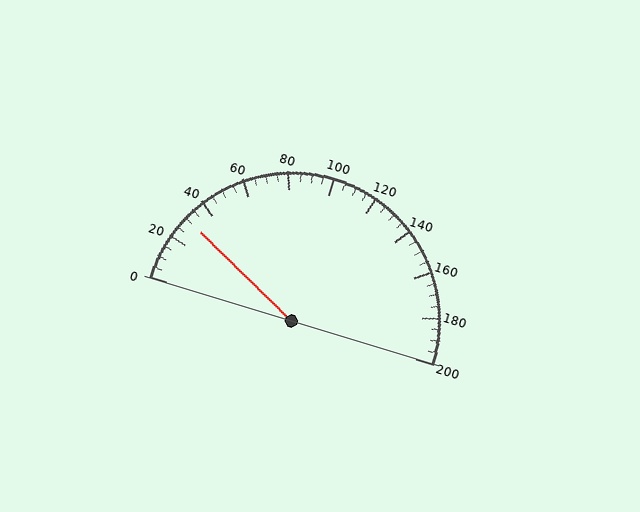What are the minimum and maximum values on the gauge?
The gauge ranges from 0 to 200.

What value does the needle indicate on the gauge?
The needle indicates approximately 30.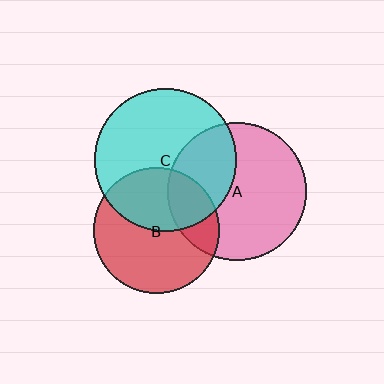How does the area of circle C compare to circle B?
Approximately 1.3 times.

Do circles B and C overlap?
Yes.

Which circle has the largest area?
Circle C (cyan).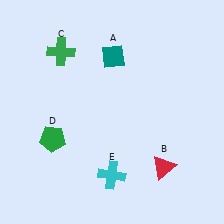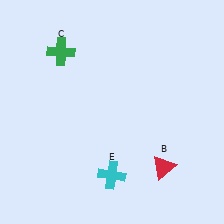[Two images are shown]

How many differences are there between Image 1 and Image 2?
There are 2 differences between the two images.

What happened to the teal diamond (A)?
The teal diamond (A) was removed in Image 2. It was in the top-right area of Image 1.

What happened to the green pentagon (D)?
The green pentagon (D) was removed in Image 2. It was in the bottom-left area of Image 1.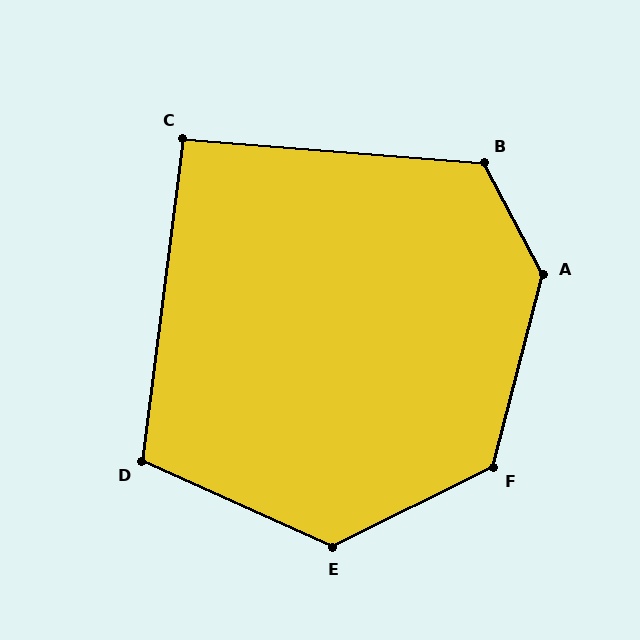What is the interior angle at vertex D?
Approximately 107 degrees (obtuse).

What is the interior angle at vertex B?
Approximately 122 degrees (obtuse).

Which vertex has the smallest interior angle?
C, at approximately 93 degrees.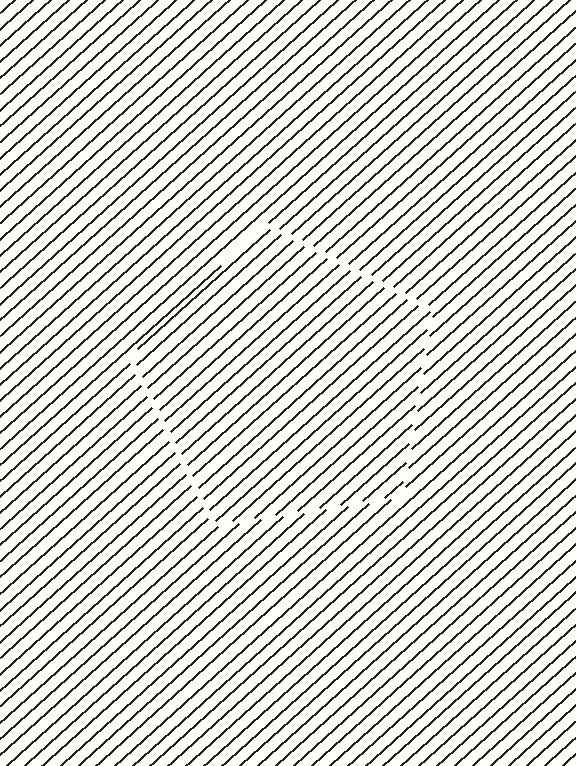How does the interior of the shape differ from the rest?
The interior of the shape contains the same grating, shifted by half a period — the contour is defined by the phase discontinuity where line-ends from the inner and outer gratings abut.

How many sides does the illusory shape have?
5 sides — the line-ends trace a pentagon.